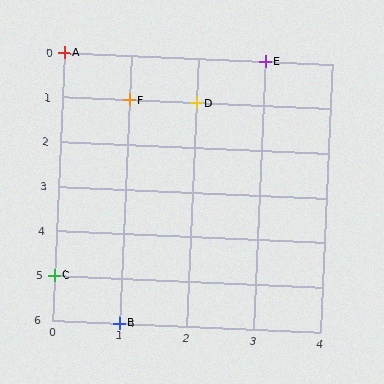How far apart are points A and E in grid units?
Points A and E are 3 columns apart.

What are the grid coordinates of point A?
Point A is at grid coordinates (0, 0).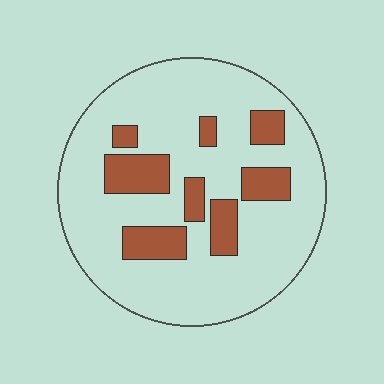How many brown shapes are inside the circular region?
8.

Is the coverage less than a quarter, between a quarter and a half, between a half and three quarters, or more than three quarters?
Less than a quarter.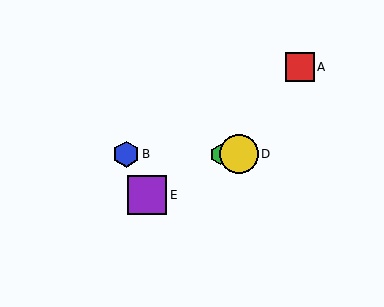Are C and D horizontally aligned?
Yes, both are at y≈154.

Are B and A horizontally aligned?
No, B is at y≈154 and A is at y≈67.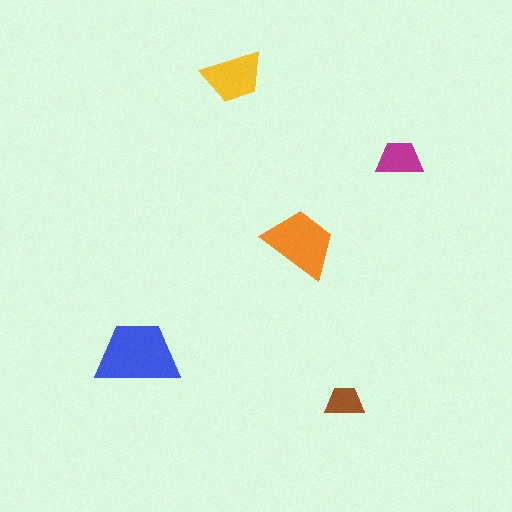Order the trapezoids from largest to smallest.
the blue one, the orange one, the yellow one, the magenta one, the brown one.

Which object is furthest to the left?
The blue trapezoid is leftmost.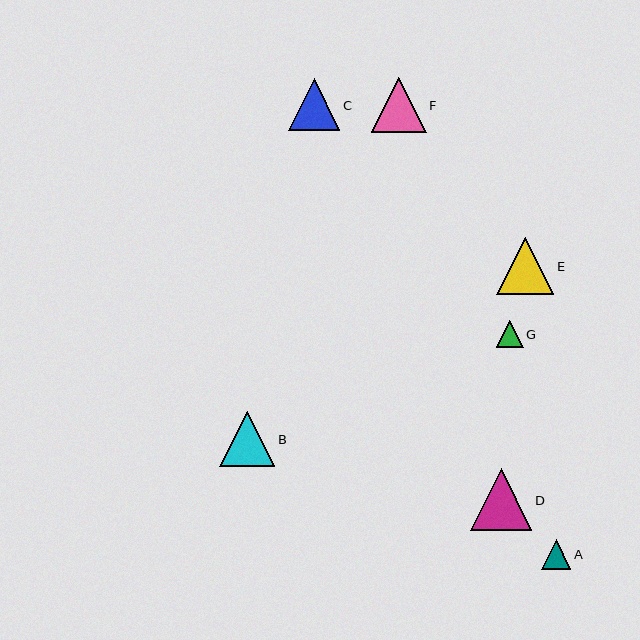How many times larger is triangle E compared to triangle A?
Triangle E is approximately 1.9 times the size of triangle A.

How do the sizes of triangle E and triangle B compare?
Triangle E and triangle B are approximately the same size.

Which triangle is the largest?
Triangle D is the largest with a size of approximately 61 pixels.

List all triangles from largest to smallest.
From largest to smallest: D, E, B, F, C, A, G.